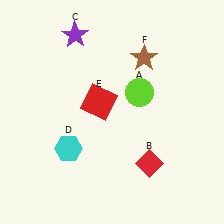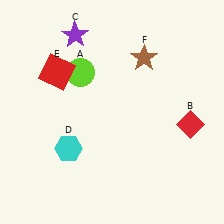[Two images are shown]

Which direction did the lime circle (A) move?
The lime circle (A) moved left.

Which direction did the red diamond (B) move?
The red diamond (B) moved right.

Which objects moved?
The objects that moved are: the lime circle (A), the red diamond (B), the red square (E).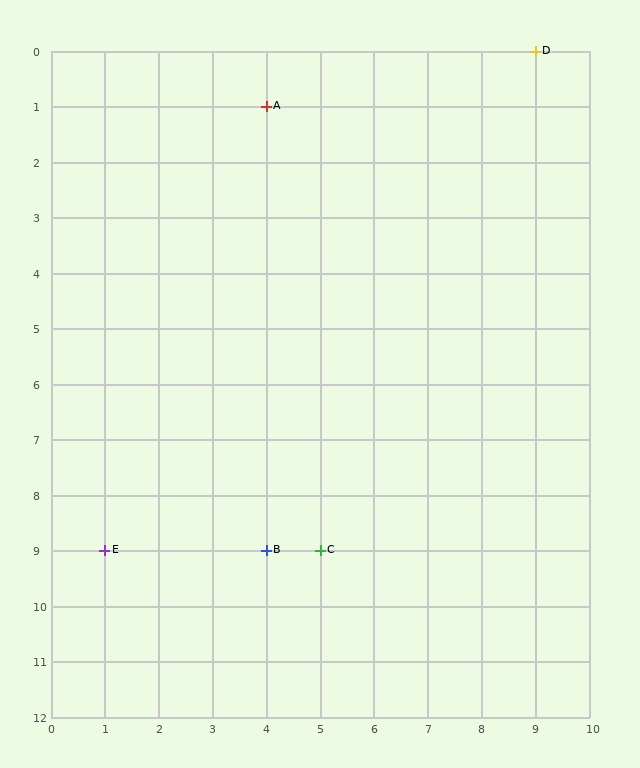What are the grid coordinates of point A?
Point A is at grid coordinates (4, 1).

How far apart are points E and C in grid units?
Points E and C are 4 columns apart.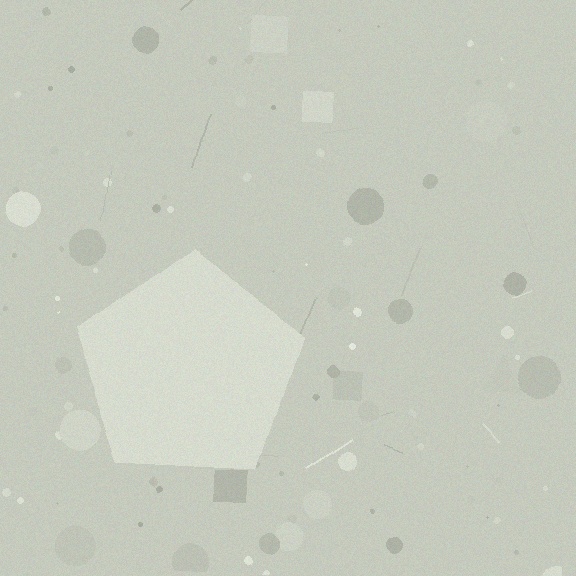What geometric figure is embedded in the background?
A pentagon is embedded in the background.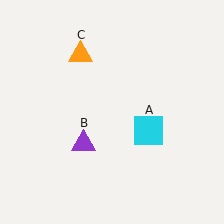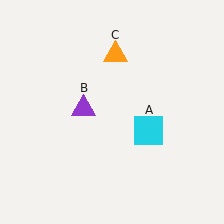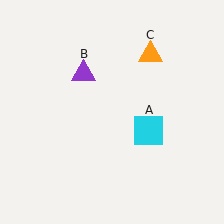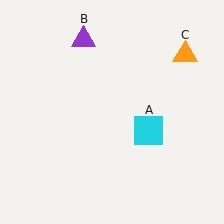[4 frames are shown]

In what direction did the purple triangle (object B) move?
The purple triangle (object B) moved up.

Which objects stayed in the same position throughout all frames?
Cyan square (object A) remained stationary.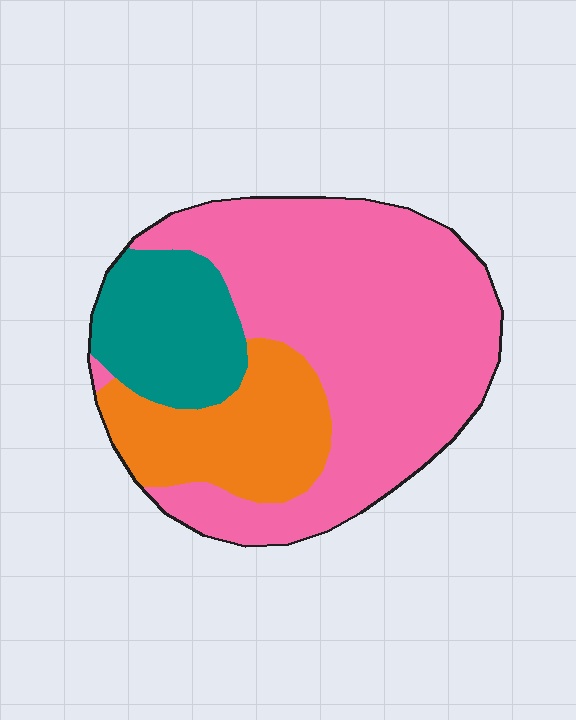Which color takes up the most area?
Pink, at roughly 60%.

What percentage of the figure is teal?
Teal covers roughly 20% of the figure.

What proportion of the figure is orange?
Orange takes up about one fifth (1/5) of the figure.